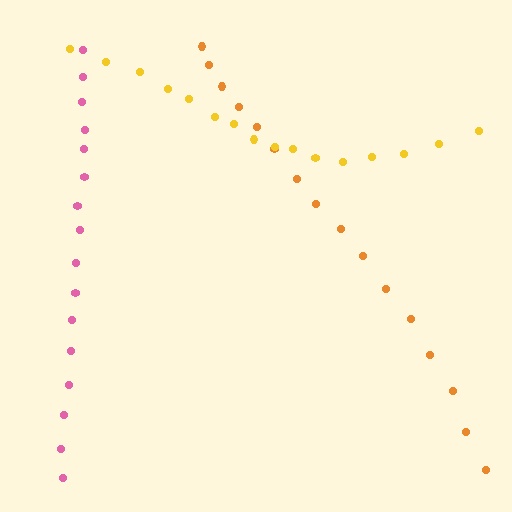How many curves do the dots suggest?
There are 3 distinct paths.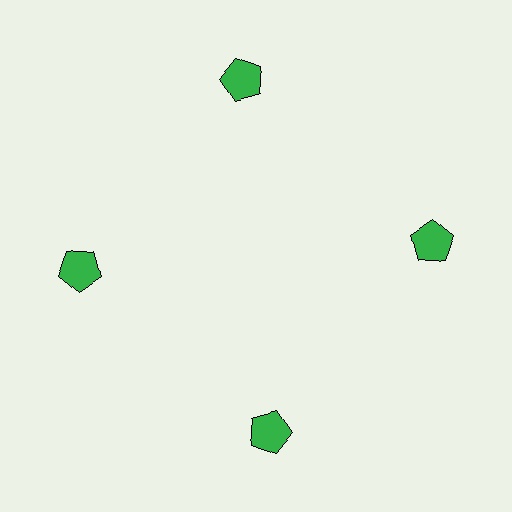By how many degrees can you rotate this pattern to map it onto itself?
The pattern maps onto itself every 90 degrees of rotation.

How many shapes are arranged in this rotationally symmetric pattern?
There are 4 shapes, arranged in 4 groups of 1.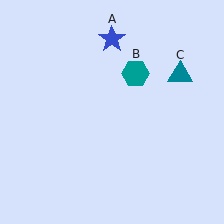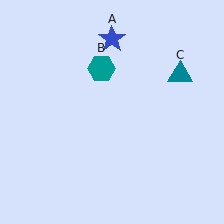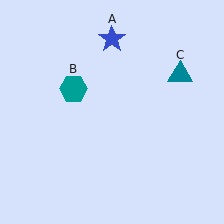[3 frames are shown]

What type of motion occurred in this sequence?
The teal hexagon (object B) rotated counterclockwise around the center of the scene.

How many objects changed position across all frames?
1 object changed position: teal hexagon (object B).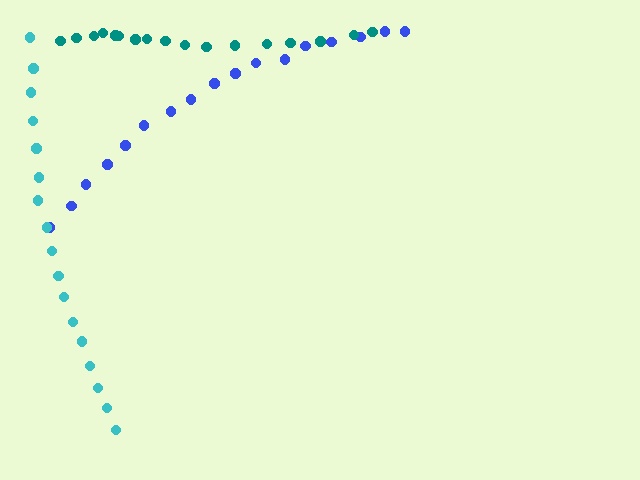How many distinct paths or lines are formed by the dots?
There are 3 distinct paths.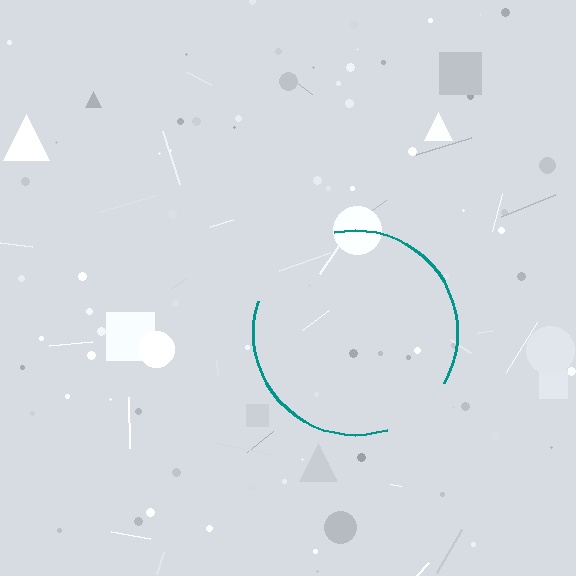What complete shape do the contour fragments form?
The contour fragments form a circle.